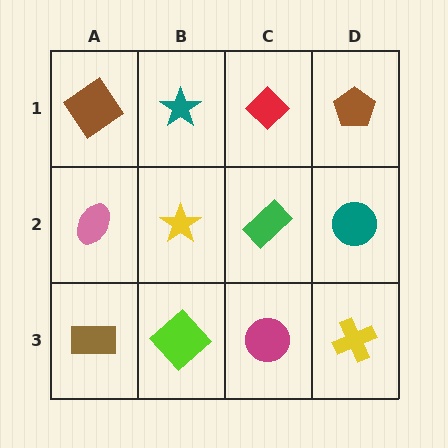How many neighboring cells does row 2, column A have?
3.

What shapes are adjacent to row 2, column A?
A brown diamond (row 1, column A), a brown rectangle (row 3, column A), a yellow star (row 2, column B).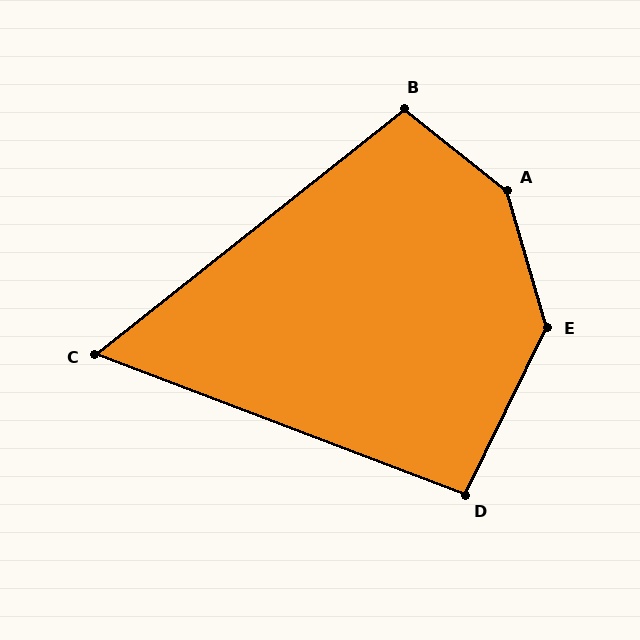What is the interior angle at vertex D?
Approximately 95 degrees (obtuse).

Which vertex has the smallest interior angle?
C, at approximately 59 degrees.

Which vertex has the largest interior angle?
A, at approximately 145 degrees.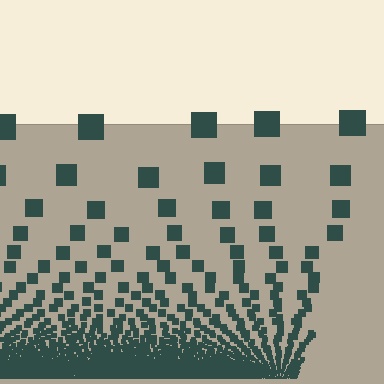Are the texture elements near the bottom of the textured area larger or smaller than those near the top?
Smaller. The gradient is inverted — elements near the bottom are smaller and denser.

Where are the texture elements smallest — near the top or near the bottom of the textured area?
Near the bottom.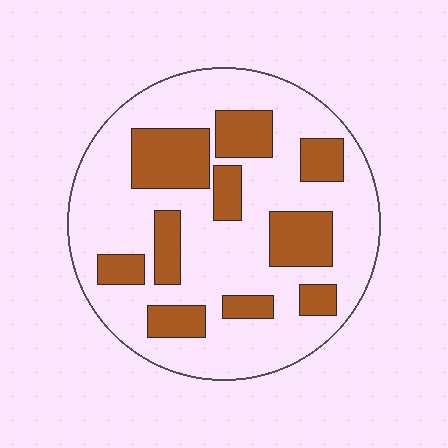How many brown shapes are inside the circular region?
10.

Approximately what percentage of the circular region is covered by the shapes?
Approximately 30%.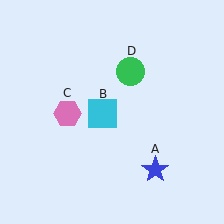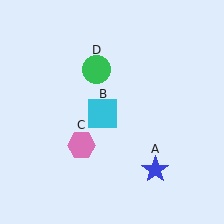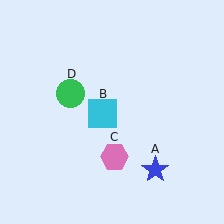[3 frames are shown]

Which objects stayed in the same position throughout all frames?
Blue star (object A) and cyan square (object B) remained stationary.